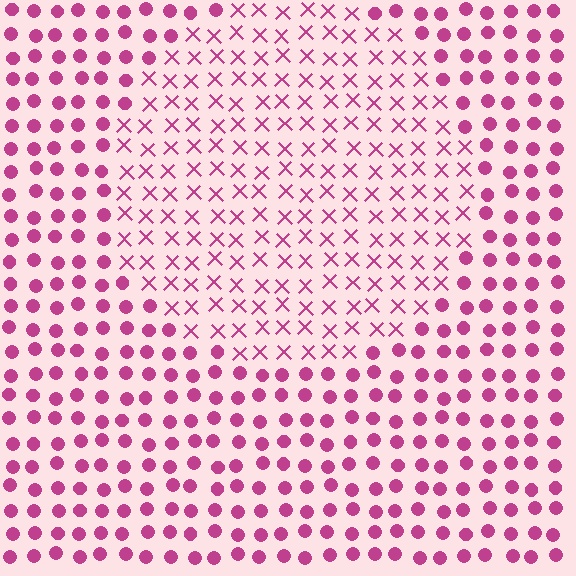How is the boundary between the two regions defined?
The boundary is defined by a change in element shape: X marks inside vs. circles outside. All elements share the same color and spacing.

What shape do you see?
I see a circle.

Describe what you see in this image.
The image is filled with small magenta elements arranged in a uniform grid. A circle-shaped region contains X marks, while the surrounding area contains circles. The boundary is defined purely by the change in element shape.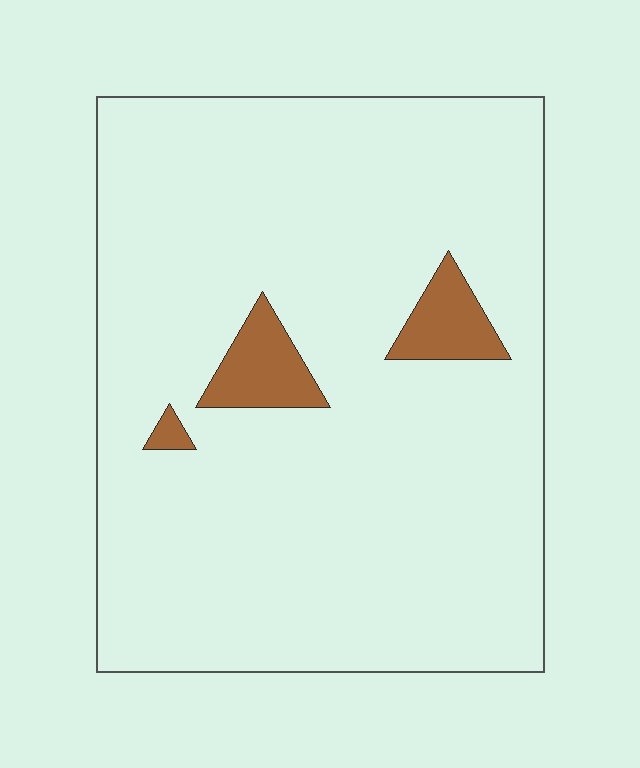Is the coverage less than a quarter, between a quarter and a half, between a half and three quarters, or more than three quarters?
Less than a quarter.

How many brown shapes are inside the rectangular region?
3.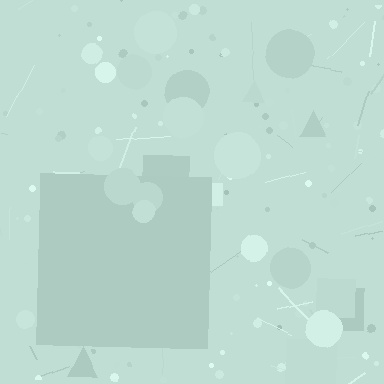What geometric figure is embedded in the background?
A square is embedded in the background.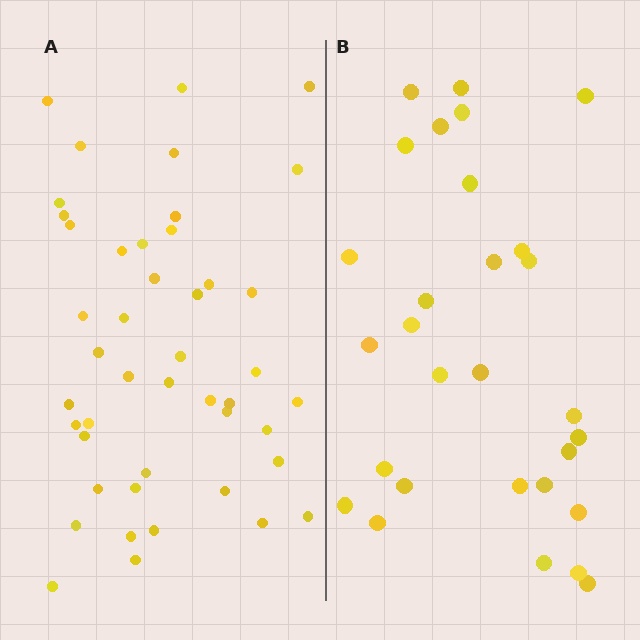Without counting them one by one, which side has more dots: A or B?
Region A (the left region) has more dots.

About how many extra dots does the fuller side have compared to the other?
Region A has approximately 15 more dots than region B.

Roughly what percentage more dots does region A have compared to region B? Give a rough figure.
About 55% more.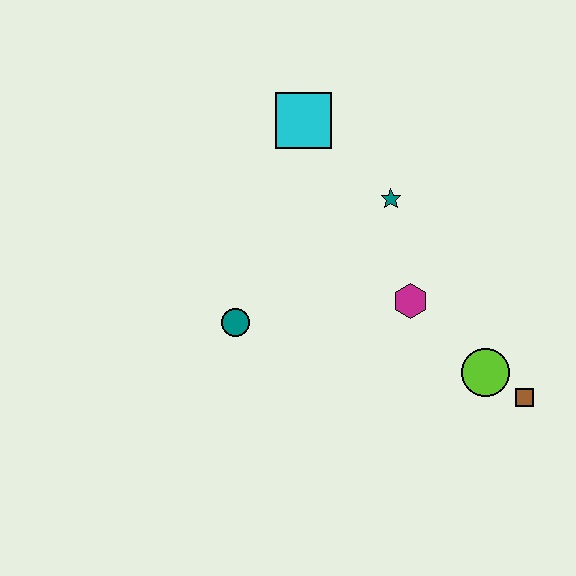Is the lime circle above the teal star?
No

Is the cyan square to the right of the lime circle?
No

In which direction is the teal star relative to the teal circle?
The teal star is to the right of the teal circle.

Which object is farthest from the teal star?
The brown square is farthest from the teal star.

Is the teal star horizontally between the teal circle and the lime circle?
Yes